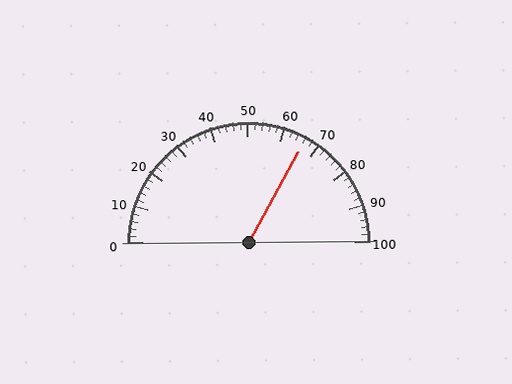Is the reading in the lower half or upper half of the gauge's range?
The reading is in the upper half of the range (0 to 100).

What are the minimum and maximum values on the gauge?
The gauge ranges from 0 to 100.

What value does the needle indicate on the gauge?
The needle indicates approximately 66.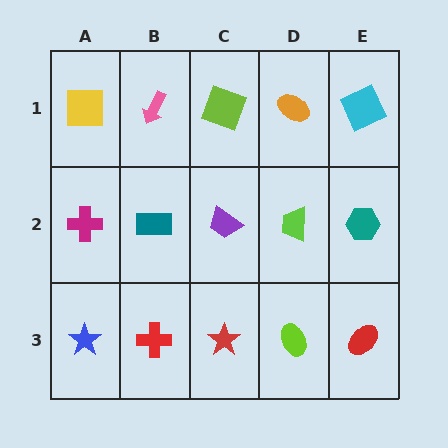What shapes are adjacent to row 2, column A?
A yellow square (row 1, column A), a blue star (row 3, column A), a teal rectangle (row 2, column B).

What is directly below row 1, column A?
A magenta cross.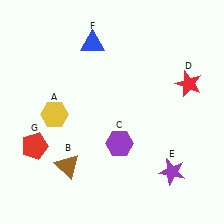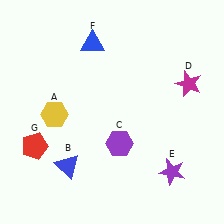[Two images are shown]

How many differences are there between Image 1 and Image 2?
There are 2 differences between the two images.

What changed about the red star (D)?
In Image 1, D is red. In Image 2, it changed to magenta.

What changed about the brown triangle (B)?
In Image 1, B is brown. In Image 2, it changed to blue.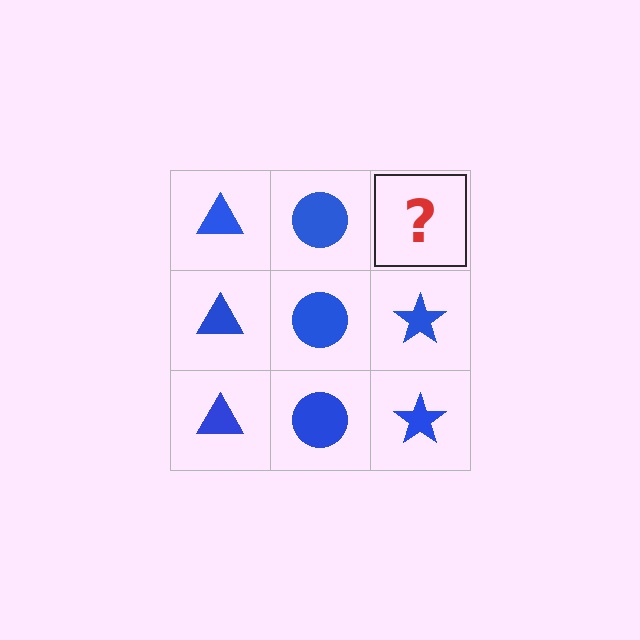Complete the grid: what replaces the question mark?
The question mark should be replaced with a blue star.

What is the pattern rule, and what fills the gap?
The rule is that each column has a consistent shape. The gap should be filled with a blue star.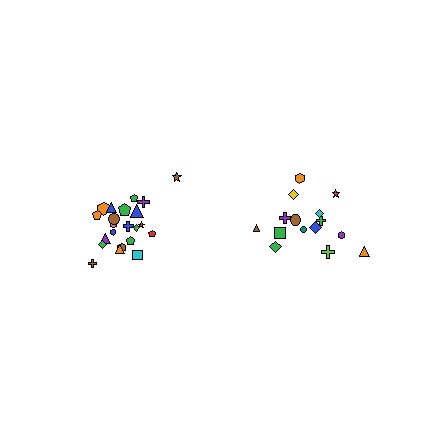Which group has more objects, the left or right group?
The left group.